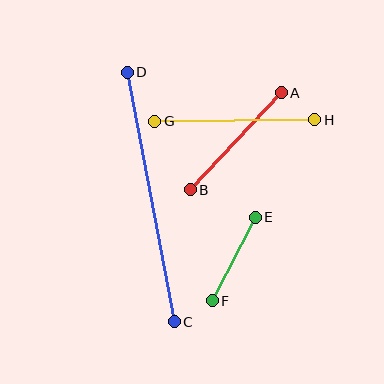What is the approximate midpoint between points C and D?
The midpoint is at approximately (151, 197) pixels.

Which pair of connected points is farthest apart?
Points C and D are farthest apart.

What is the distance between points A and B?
The distance is approximately 133 pixels.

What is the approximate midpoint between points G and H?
The midpoint is at approximately (235, 120) pixels.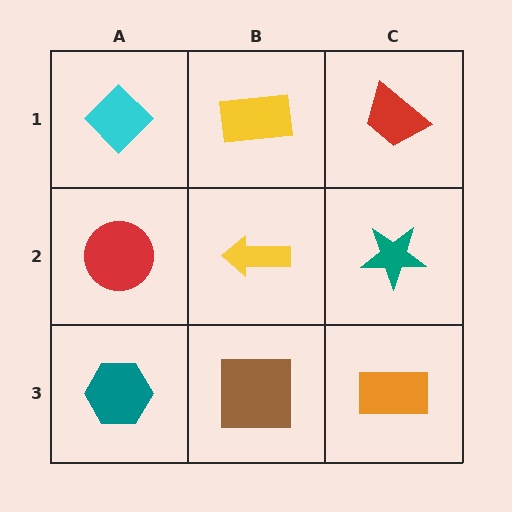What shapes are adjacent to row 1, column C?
A teal star (row 2, column C), a yellow rectangle (row 1, column B).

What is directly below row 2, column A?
A teal hexagon.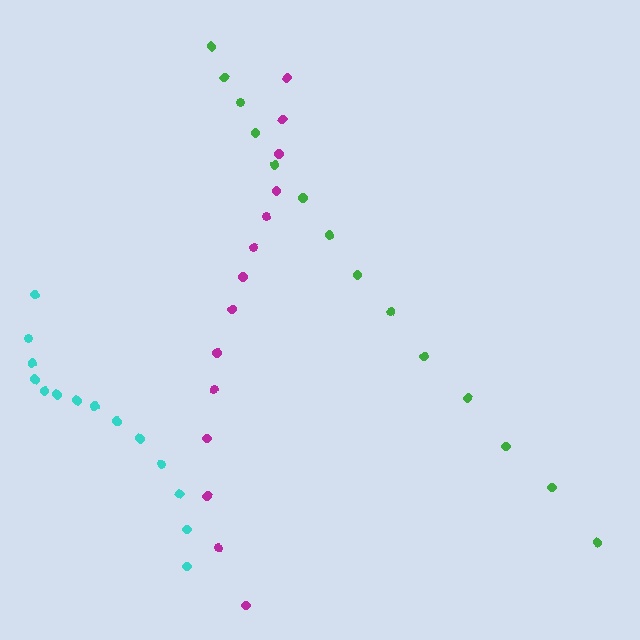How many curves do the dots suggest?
There are 3 distinct paths.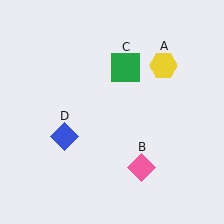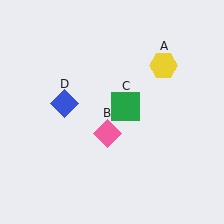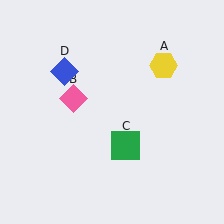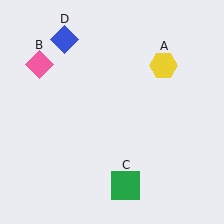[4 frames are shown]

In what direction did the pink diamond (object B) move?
The pink diamond (object B) moved up and to the left.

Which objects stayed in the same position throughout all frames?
Yellow hexagon (object A) remained stationary.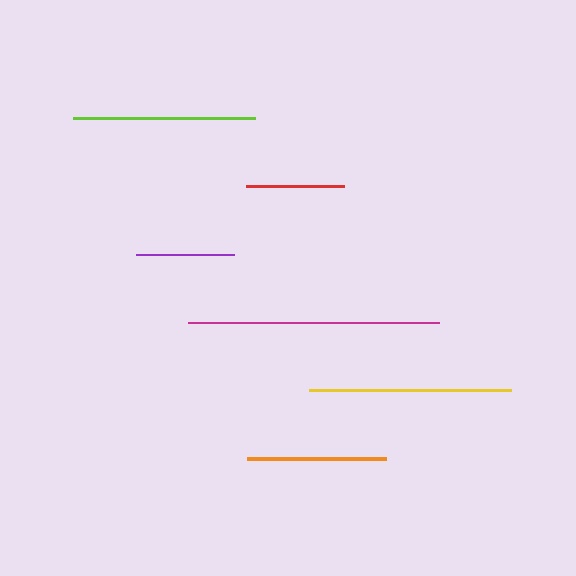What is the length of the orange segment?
The orange segment is approximately 139 pixels long.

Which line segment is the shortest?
The red line is the shortest at approximately 97 pixels.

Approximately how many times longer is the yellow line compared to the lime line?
The yellow line is approximately 1.1 times the length of the lime line.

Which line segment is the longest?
The magenta line is the longest at approximately 251 pixels.